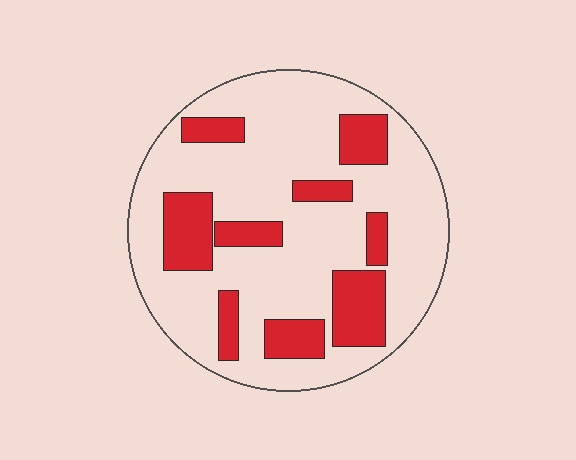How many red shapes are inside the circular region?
9.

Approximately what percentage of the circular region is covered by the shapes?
Approximately 25%.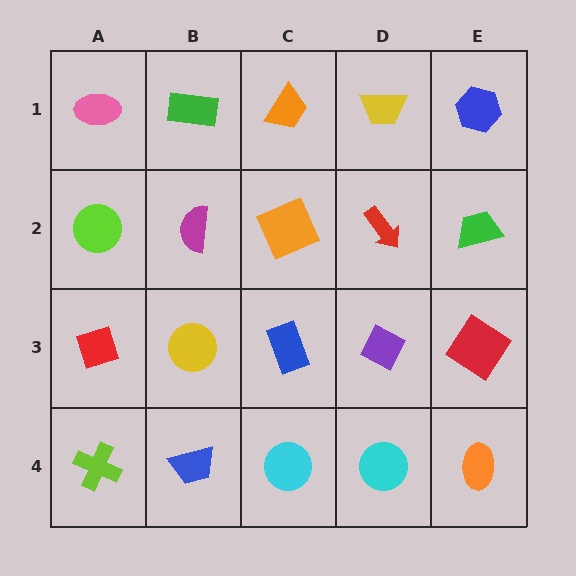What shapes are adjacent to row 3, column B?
A magenta semicircle (row 2, column B), a blue trapezoid (row 4, column B), a red diamond (row 3, column A), a blue rectangle (row 3, column C).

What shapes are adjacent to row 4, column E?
A red diamond (row 3, column E), a cyan circle (row 4, column D).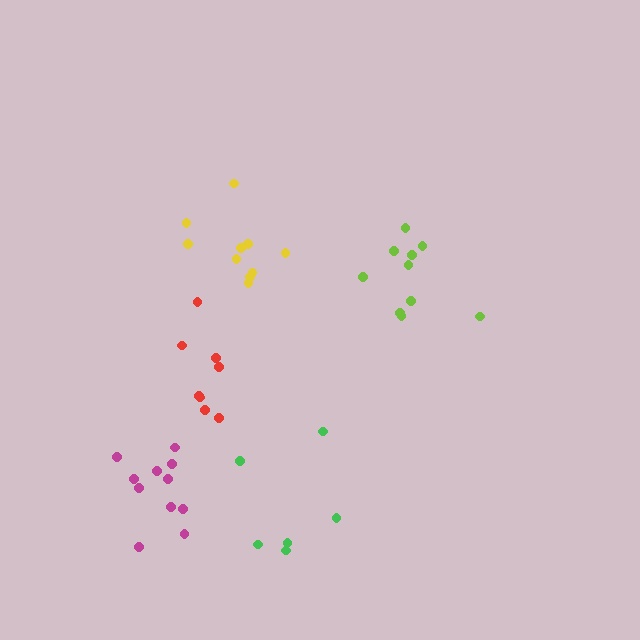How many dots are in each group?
Group 1: 10 dots, Group 2: 8 dots, Group 3: 10 dots, Group 4: 6 dots, Group 5: 11 dots (45 total).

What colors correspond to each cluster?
The clusters are colored: yellow, red, lime, green, magenta.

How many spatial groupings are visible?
There are 5 spatial groupings.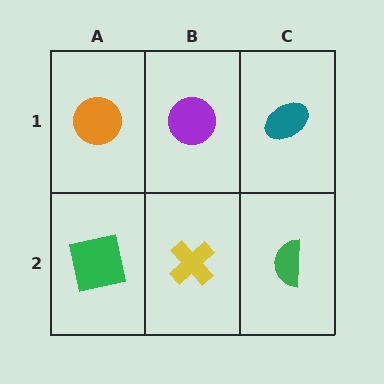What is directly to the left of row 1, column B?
An orange circle.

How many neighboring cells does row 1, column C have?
2.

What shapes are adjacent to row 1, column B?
A yellow cross (row 2, column B), an orange circle (row 1, column A), a teal ellipse (row 1, column C).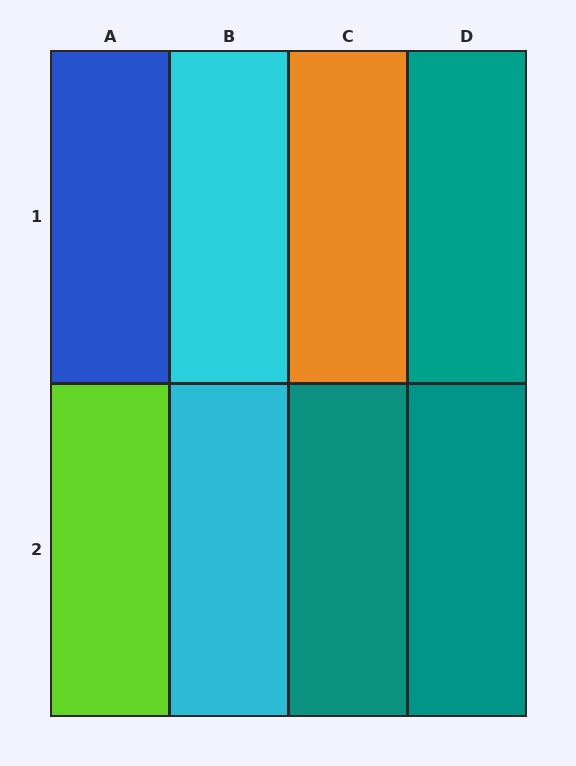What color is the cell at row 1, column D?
Teal.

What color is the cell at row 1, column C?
Orange.